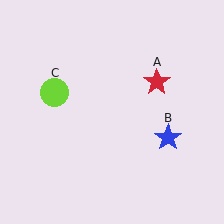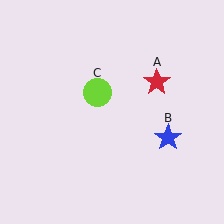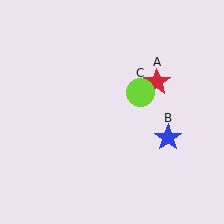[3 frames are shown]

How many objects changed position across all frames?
1 object changed position: lime circle (object C).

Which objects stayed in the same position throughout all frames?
Red star (object A) and blue star (object B) remained stationary.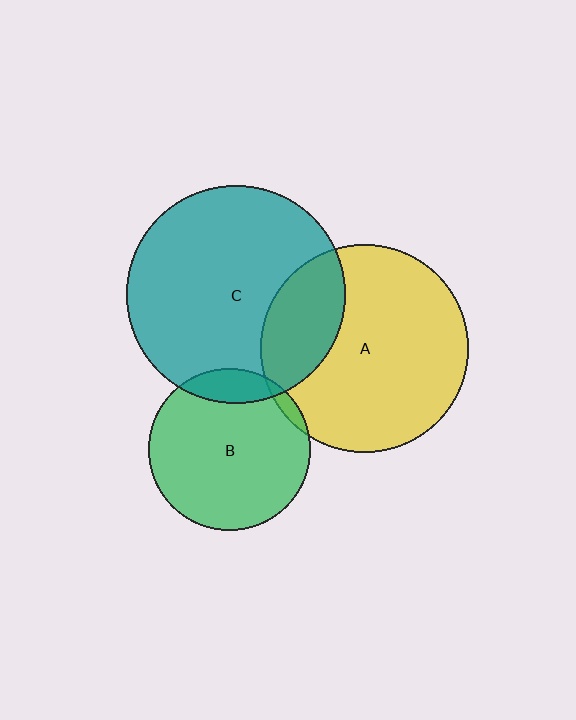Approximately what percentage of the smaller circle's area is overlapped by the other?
Approximately 5%.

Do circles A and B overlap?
Yes.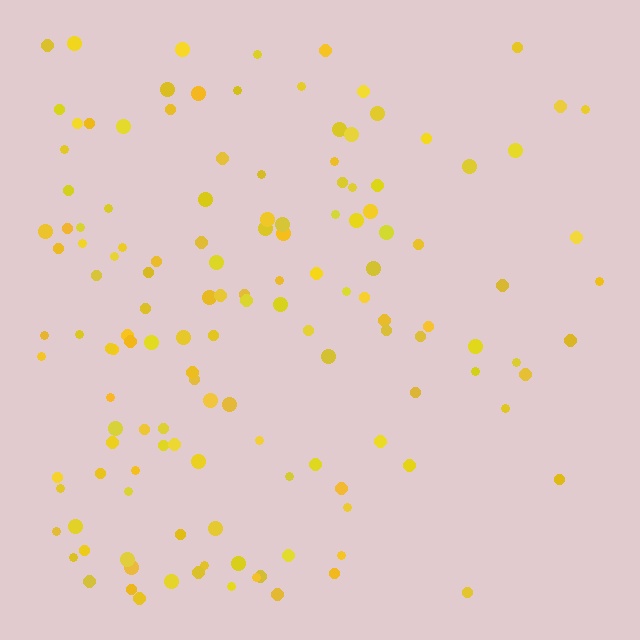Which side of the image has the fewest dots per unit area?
The right.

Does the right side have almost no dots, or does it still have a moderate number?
Still a moderate number, just noticeably fewer than the left.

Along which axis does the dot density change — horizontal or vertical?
Horizontal.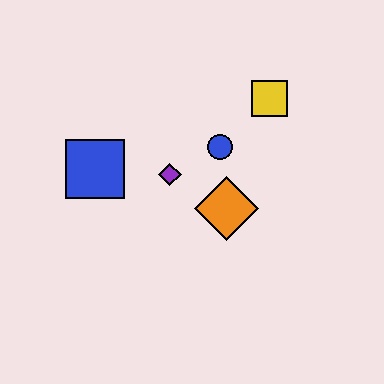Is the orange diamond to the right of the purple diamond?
Yes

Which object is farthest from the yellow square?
The blue square is farthest from the yellow square.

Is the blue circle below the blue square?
No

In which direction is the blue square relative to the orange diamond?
The blue square is to the left of the orange diamond.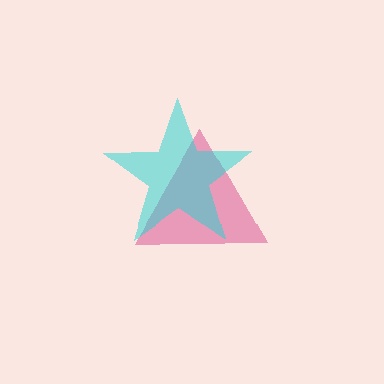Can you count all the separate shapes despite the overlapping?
Yes, there are 2 separate shapes.